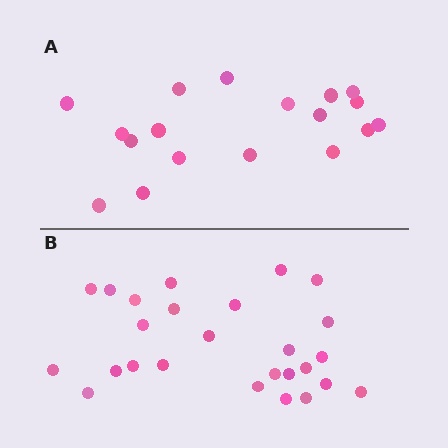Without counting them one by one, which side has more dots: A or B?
Region B (the bottom region) has more dots.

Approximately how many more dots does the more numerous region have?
Region B has roughly 8 or so more dots than region A.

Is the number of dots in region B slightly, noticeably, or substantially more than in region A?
Region B has noticeably more, but not dramatically so. The ratio is roughly 1.4 to 1.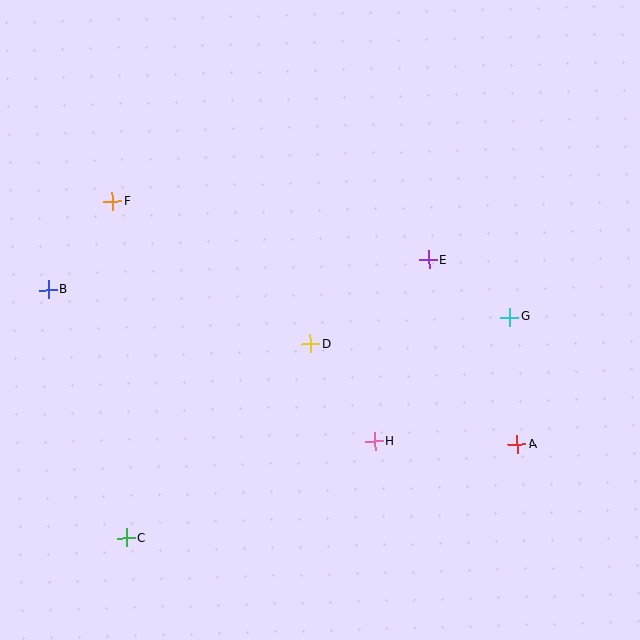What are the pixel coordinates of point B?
Point B is at (48, 290).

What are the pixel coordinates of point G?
Point G is at (510, 317).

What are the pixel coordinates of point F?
Point F is at (113, 201).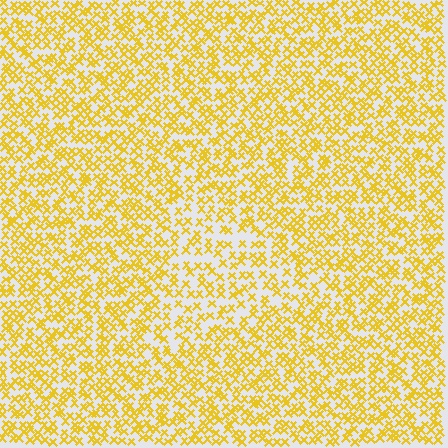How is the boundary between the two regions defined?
The boundary is defined by a change in element density (approximately 1.6x ratio). All elements are the same color, size, and shape.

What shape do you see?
I see a triangle.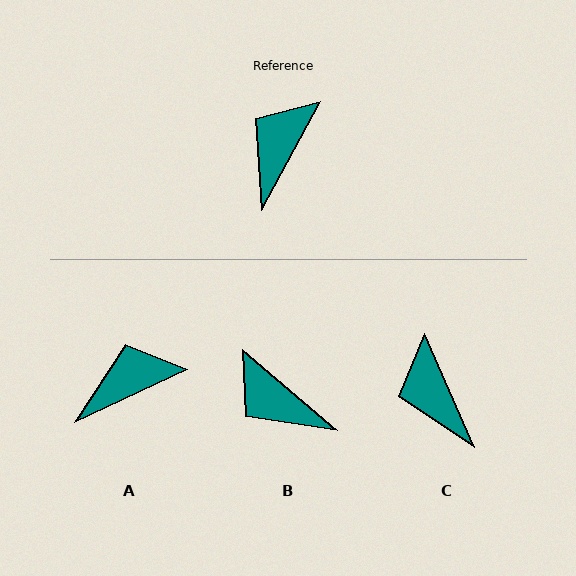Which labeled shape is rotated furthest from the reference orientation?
B, about 78 degrees away.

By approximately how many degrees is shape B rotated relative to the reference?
Approximately 78 degrees counter-clockwise.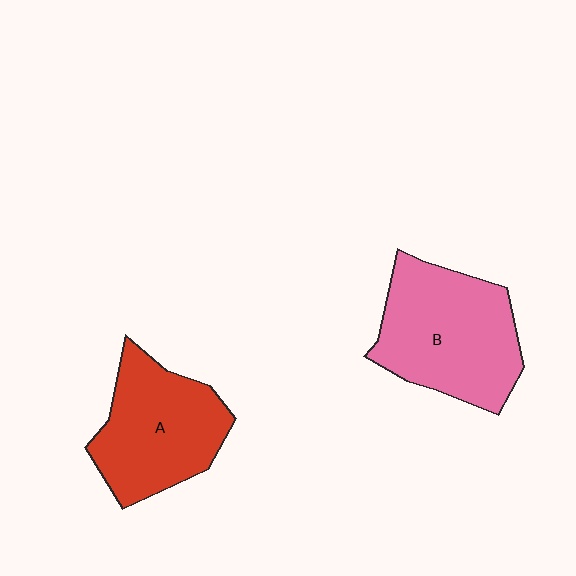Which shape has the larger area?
Shape B (pink).